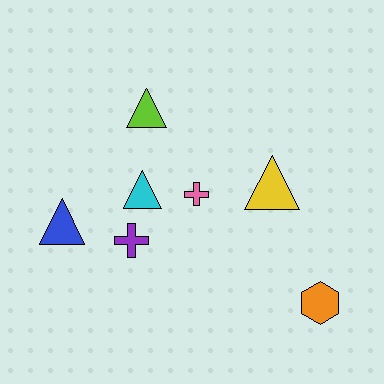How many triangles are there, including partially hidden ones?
There are 4 triangles.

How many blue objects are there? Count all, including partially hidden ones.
There is 1 blue object.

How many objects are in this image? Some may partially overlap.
There are 7 objects.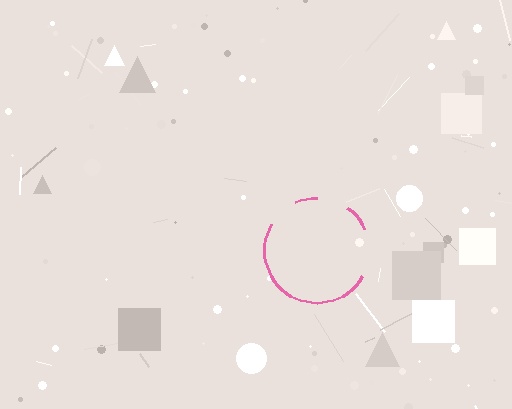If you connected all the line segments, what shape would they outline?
They would outline a circle.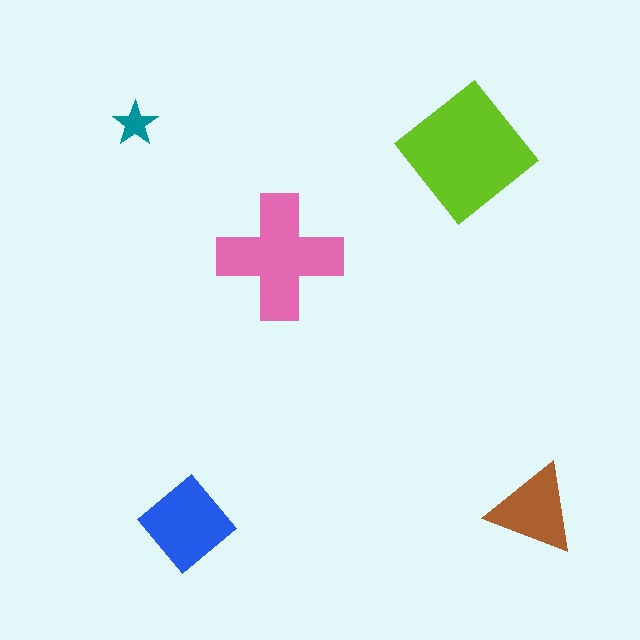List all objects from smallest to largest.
The teal star, the brown triangle, the blue diamond, the pink cross, the lime diamond.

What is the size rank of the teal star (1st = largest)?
5th.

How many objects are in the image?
There are 5 objects in the image.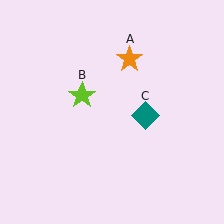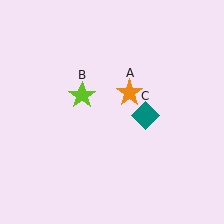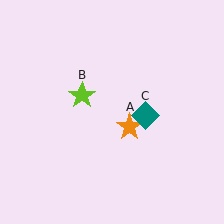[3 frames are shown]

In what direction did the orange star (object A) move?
The orange star (object A) moved down.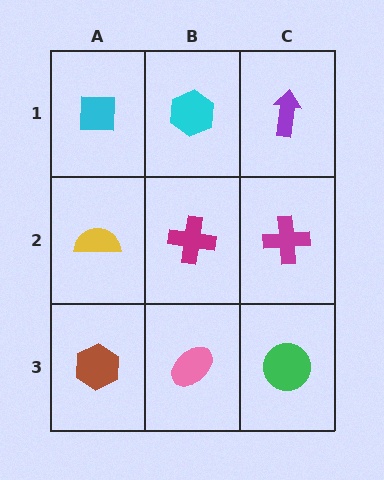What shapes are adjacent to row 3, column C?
A magenta cross (row 2, column C), a pink ellipse (row 3, column B).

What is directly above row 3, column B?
A magenta cross.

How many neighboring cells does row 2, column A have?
3.